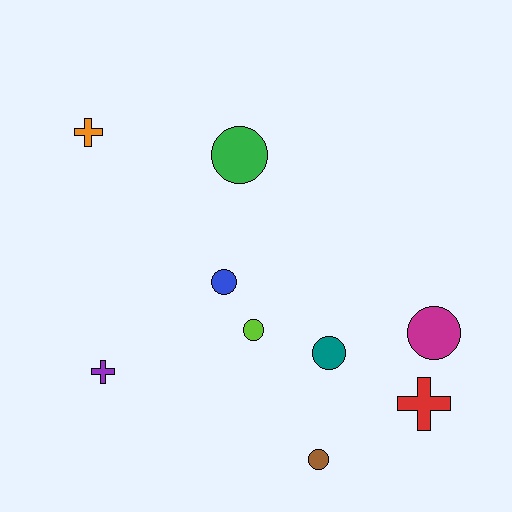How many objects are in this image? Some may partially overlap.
There are 9 objects.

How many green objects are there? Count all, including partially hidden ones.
There is 1 green object.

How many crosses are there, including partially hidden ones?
There are 3 crosses.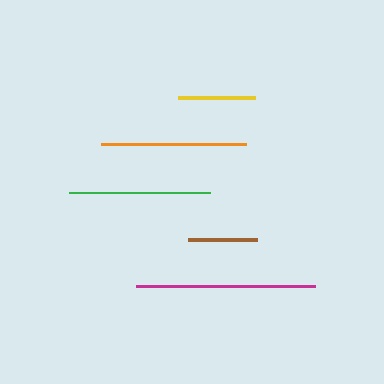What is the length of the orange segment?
The orange segment is approximately 145 pixels long.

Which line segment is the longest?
The magenta line is the longest at approximately 179 pixels.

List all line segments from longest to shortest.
From longest to shortest: magenta, orange, green, yellow, brown.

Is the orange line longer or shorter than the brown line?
The orange line is longer than the brown line.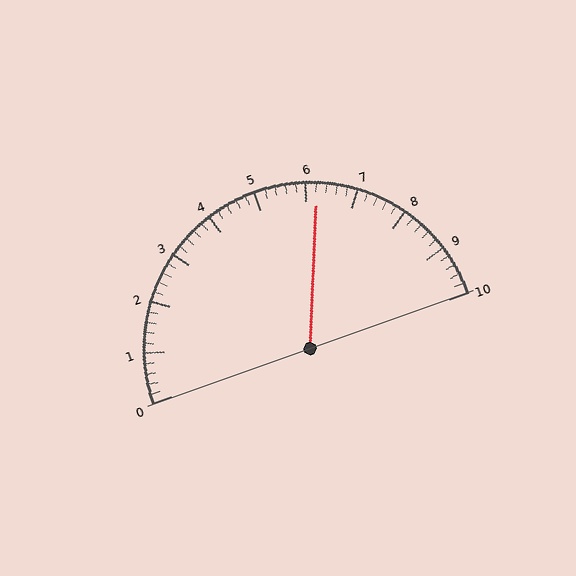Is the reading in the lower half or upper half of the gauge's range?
The reading is in the upper half of the range (0 to 10).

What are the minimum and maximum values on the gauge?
The gauge ranges from 0 to 10.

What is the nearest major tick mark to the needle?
The nearest major tick mark is 6.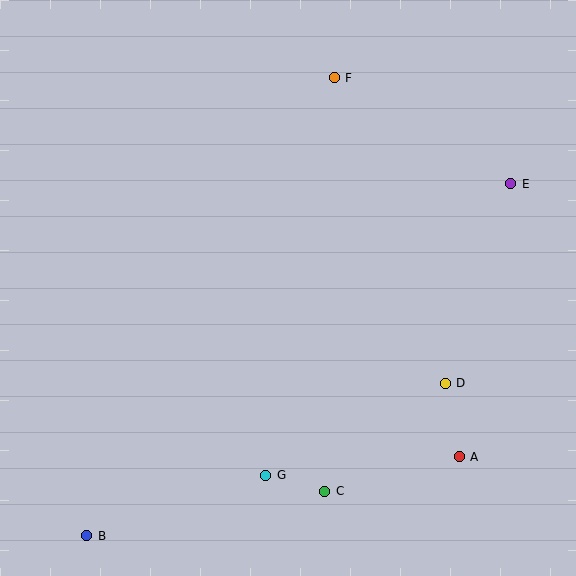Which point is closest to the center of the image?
Point D at (445, 383) is closest to the center.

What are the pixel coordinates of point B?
Point B is at (87, 536).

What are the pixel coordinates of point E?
Point E is at (511, 184).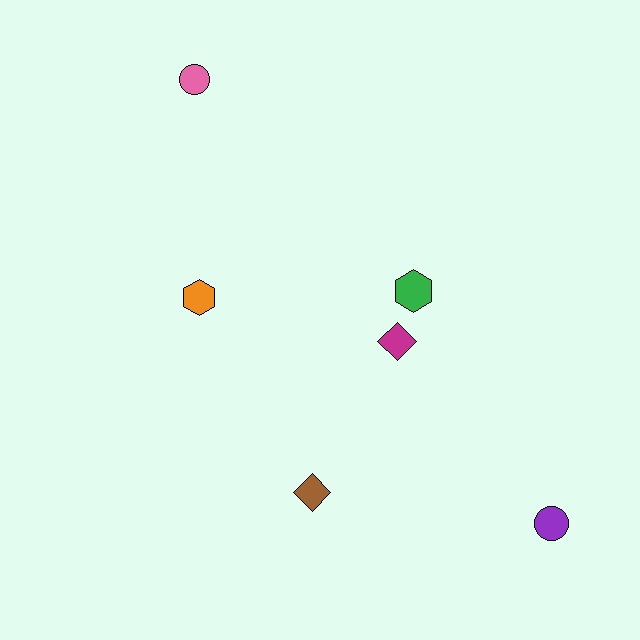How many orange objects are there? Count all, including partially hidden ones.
There is 1 orange object.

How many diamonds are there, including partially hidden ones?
There are 2 diamonds.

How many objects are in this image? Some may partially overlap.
There are 6 objects.